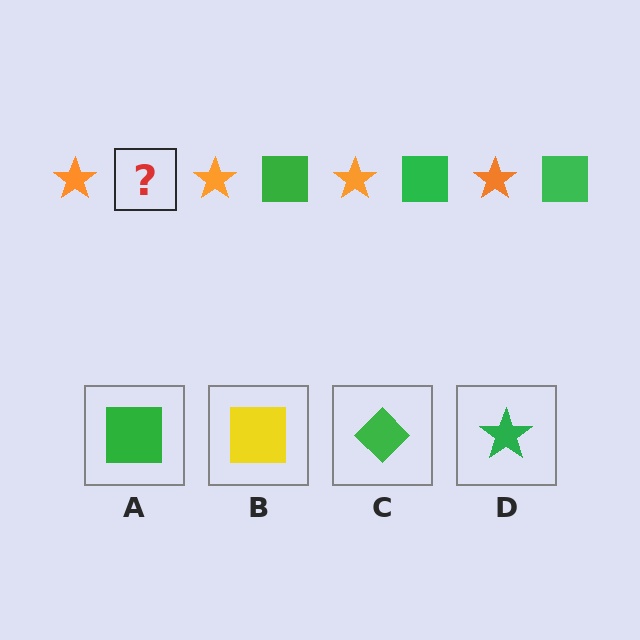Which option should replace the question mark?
Option A.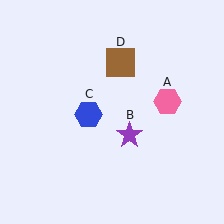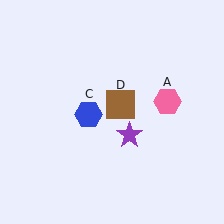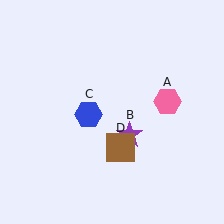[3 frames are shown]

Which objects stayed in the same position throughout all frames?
Pink hexagon (object A) and purple star (object B) and blue hexagon (object C) remained stationary.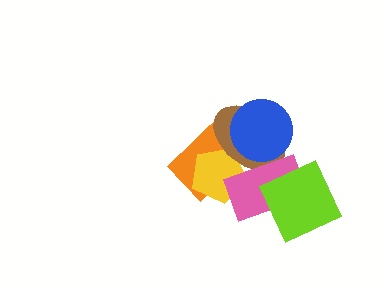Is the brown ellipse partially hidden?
Yes, it is partially covered by another shape.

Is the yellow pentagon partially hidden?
Yes, it is partially covered by another shape.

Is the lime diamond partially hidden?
No, no other shape covers it.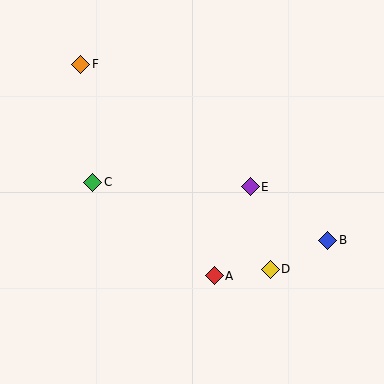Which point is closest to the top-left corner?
Point F is closest to the top-left corner.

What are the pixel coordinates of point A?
Point A is at (214, 276).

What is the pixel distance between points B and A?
The distance between B and A is 119 pixels.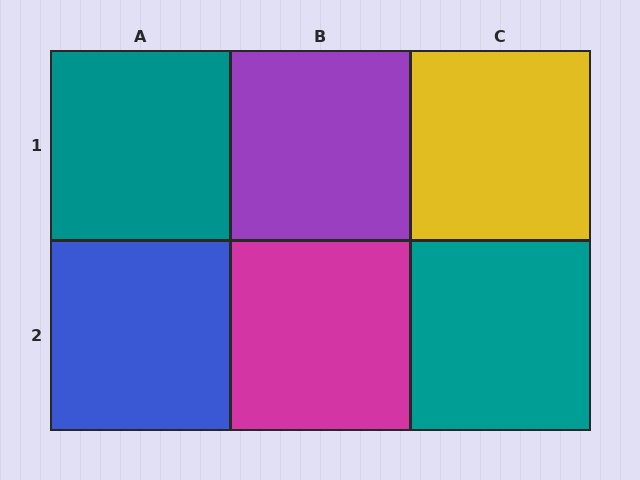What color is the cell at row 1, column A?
Teal.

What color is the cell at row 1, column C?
Yellow.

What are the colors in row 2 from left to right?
Blue, magenta, teal.